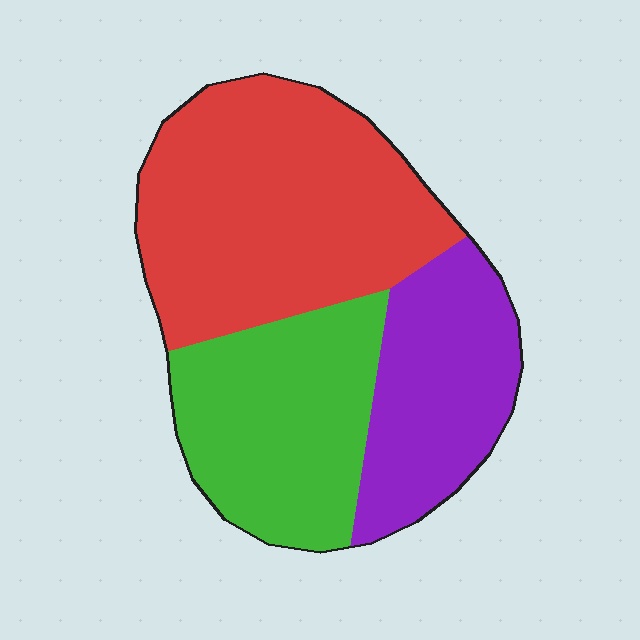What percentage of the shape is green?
Green covers about 30% of the shape.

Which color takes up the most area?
Red, at roughly 45%.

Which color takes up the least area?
Purple, at roughly 25%.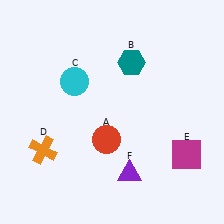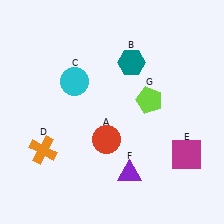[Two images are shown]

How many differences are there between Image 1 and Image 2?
There is 1 difference between the two images.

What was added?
A lime pentagon (G) was added in Image 2.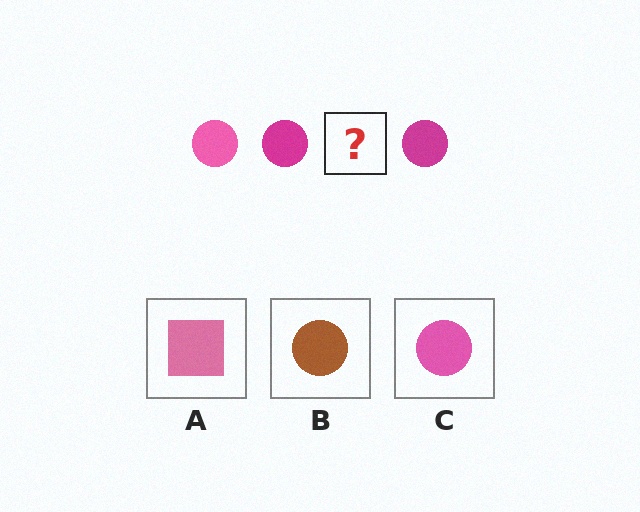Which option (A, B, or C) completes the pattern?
C.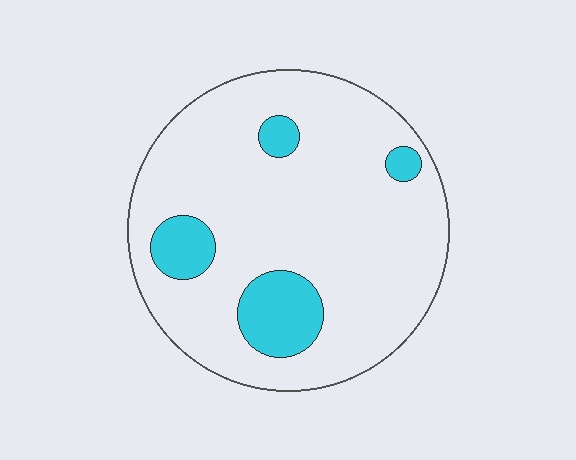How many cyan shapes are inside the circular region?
4.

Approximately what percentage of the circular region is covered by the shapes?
Approximately 15%.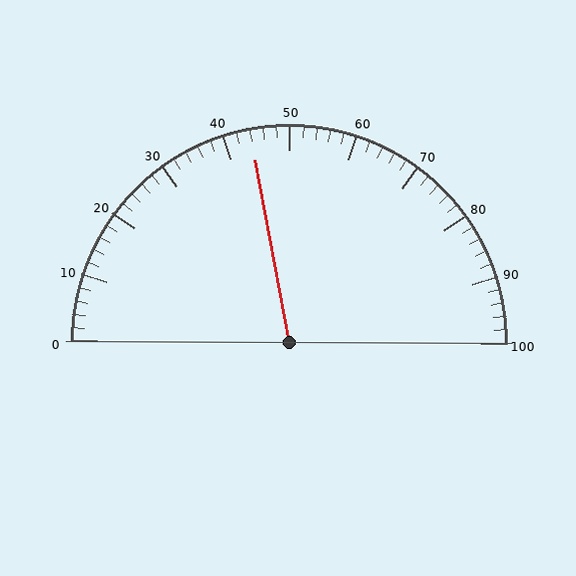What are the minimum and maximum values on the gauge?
The gauge ranges from 0 to 100.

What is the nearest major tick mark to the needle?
The nearest major tick mark is 40.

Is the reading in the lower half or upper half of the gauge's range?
The reading is in the lower half of the range (0 to 100).